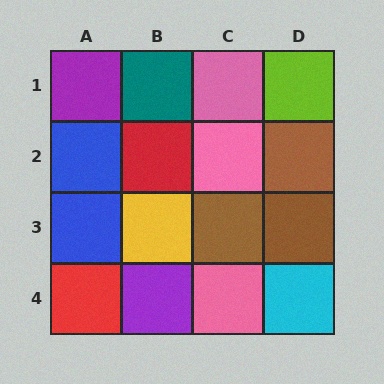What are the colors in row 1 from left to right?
Purple, teal, pink, lime.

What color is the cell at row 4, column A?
Red.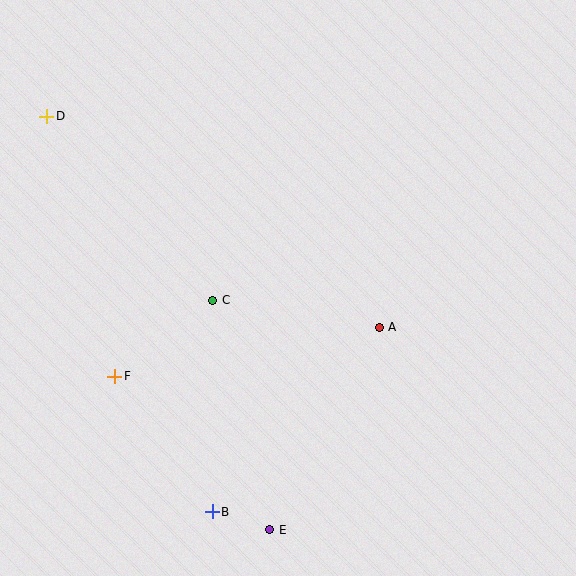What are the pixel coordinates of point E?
Point E is at (270, 530).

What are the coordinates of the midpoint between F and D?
The midpoint between F and D is at (81, 246).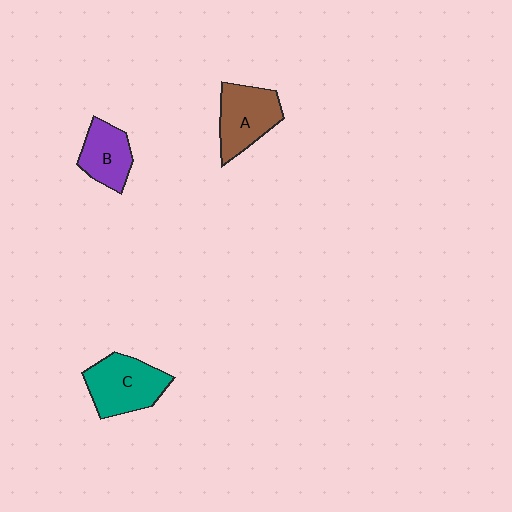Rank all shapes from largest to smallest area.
From largest to smallest: C (teal), A (brown), B (purple).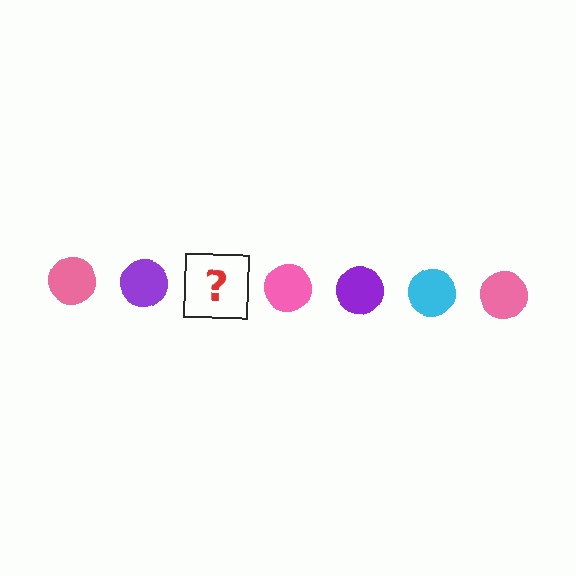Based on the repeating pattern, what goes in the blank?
The blank should be a cyan circle.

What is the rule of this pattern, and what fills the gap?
The rule is that the pattern cycles through pink, purple, cyan circles. The gap should be filled with a cyan circle.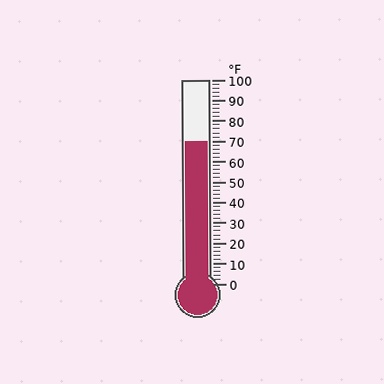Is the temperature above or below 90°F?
The temperature is below 90°F.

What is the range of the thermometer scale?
The thermometer scale ranges from 0°F to 100°F.